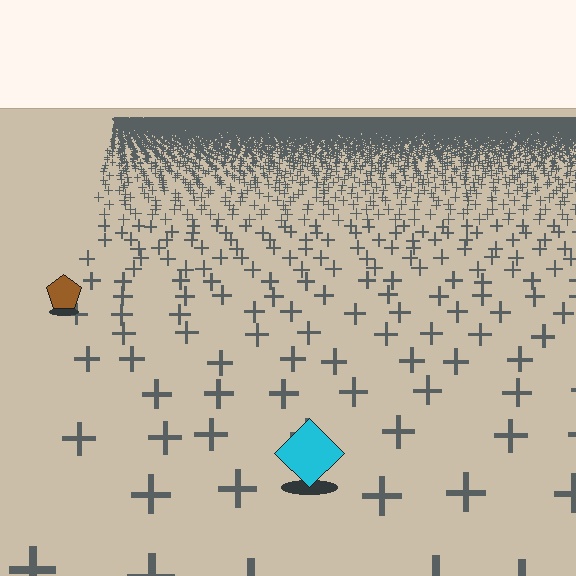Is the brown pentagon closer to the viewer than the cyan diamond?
No. The cyan diamond is closer — you can tell from the texture gradient: the ground texture is coarser near it.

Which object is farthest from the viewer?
The brown pentagon is farthest from the viewer. It appears smaller and the ground texture around it is denser.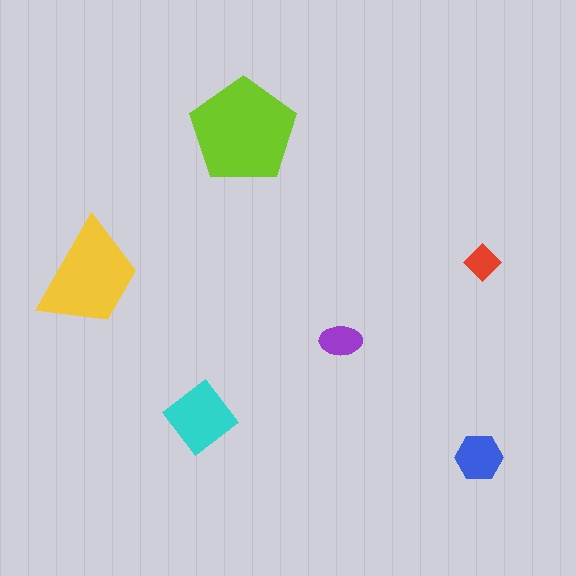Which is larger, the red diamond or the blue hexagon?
The blue hexagon.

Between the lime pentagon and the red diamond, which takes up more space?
The lime pentagon.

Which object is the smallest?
The red diamond.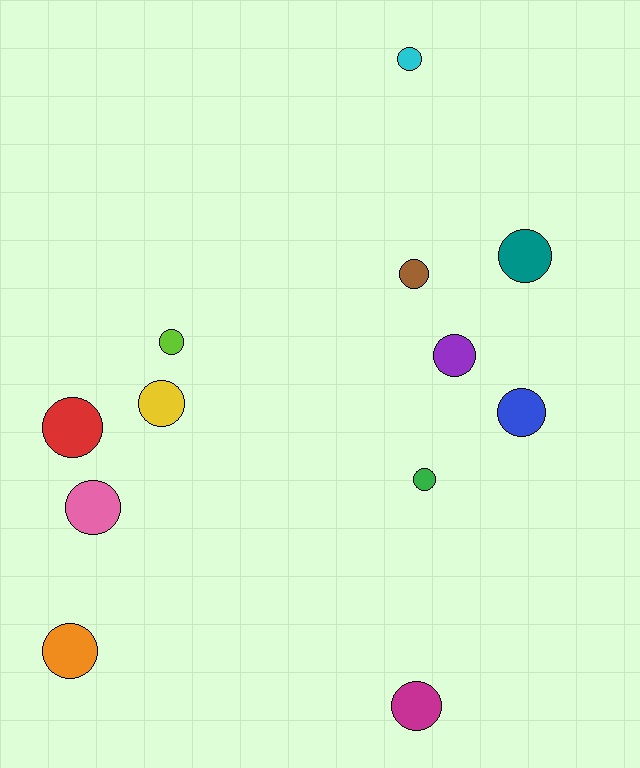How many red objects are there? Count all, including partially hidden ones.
There is 1 red object.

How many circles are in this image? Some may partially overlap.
There are 12 circles.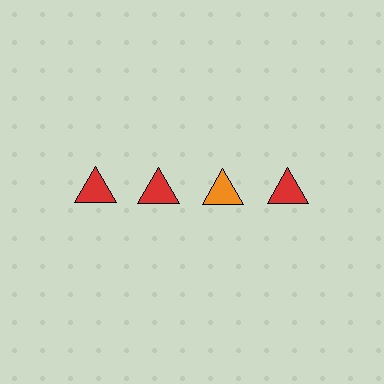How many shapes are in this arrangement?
There are 4 shapes arranged in a grid pattern.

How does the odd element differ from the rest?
It has a different color: orange instead of red.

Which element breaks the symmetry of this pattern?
The orange triangle in the top row, center column breaks the symmetry. All other shapes are red triangles.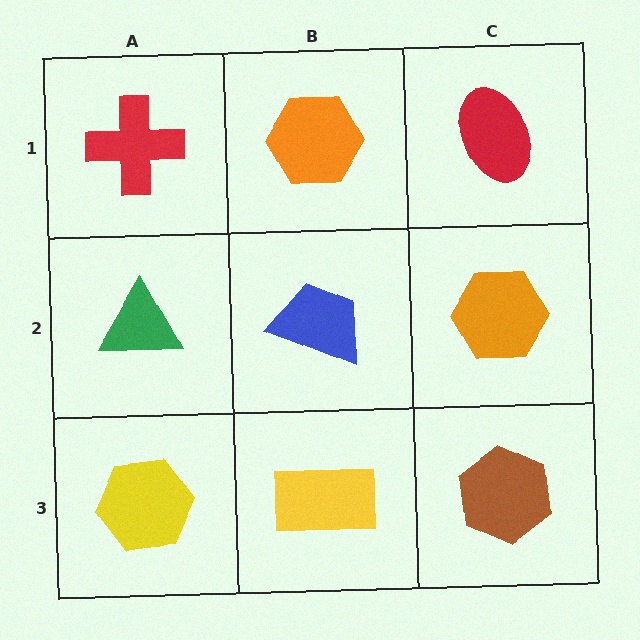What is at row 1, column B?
An orange hexagon.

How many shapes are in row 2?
3 shapes.